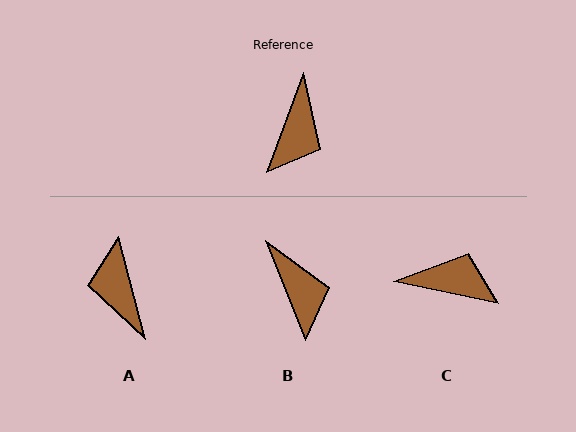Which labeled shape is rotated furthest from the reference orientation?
A, about 145 degrees away.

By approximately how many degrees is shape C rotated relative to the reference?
Approximately 98 degrees counter-clockwise.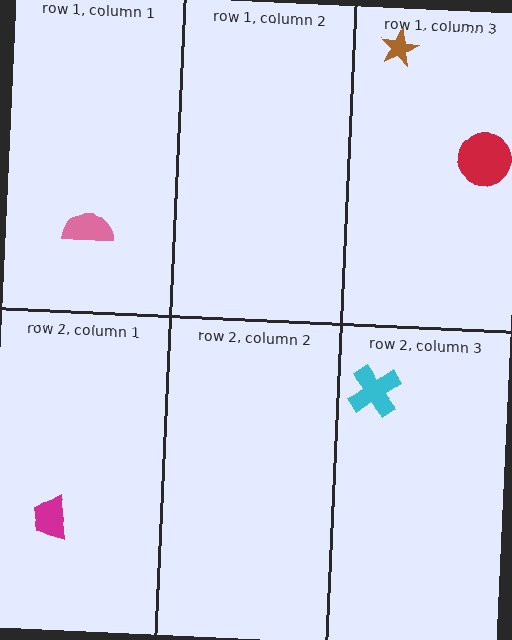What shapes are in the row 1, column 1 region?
The pink semicircle.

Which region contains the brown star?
The row 1, column 3 region.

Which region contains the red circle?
The row 1, column 3 region.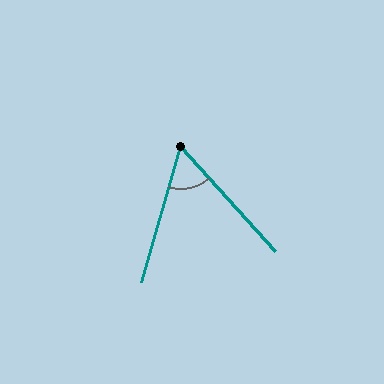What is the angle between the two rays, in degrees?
Approximately 58 degrees.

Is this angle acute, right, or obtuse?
It is acute.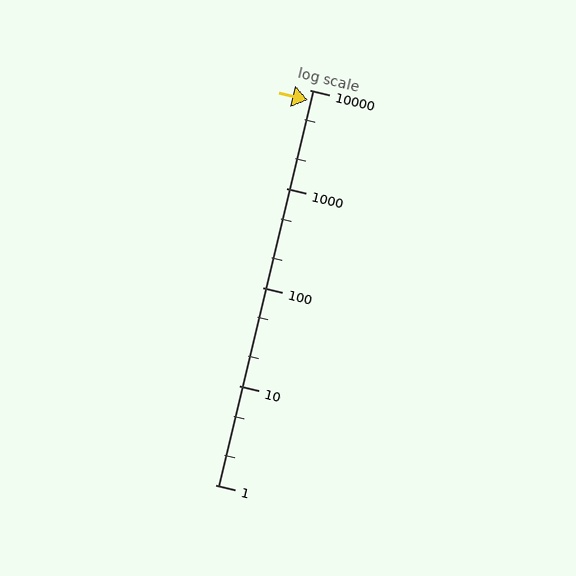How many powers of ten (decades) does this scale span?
The scale spans 4 decades, from 1 to 10000.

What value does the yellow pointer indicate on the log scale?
The pointer indicates approximately 7900.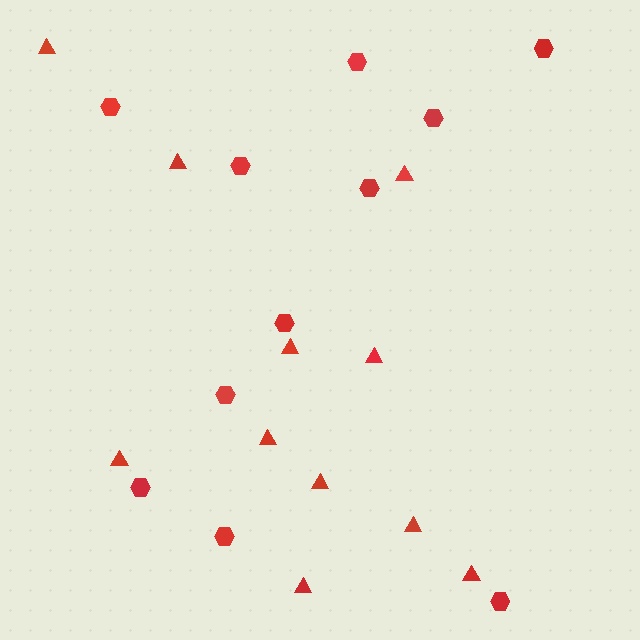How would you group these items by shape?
There are 2 groups: one group of hexagons (11) and one group of triangles (11).